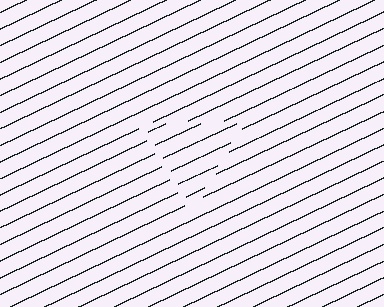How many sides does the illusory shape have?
3 sides — the line-ends trace a triangle.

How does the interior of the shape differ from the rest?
The interior of the shape contains the same grating, shifted by half a period — the contour is defined by the phase discontinuity where line-ends from the inner and outer gratings abut.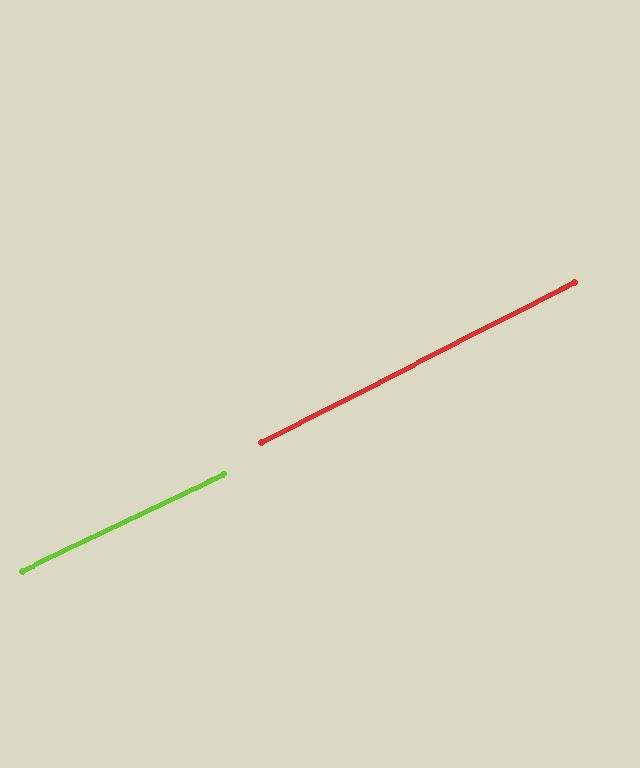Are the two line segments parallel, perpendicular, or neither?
Parallel — their directions differ by only 1.3°.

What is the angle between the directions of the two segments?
Approximately 1 degree.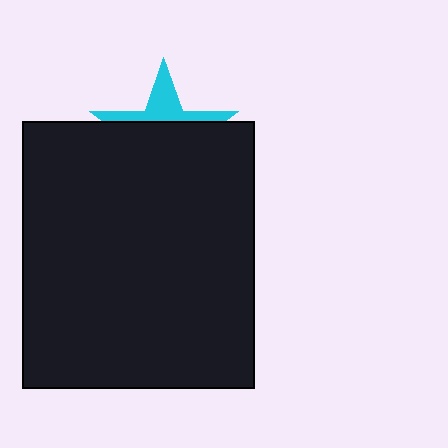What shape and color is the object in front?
The object in front is a black rectangle.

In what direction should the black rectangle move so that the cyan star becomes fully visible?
The black rectangle should move down. That is the shortest direction to clear the overlap and leave the cyan star fully visible.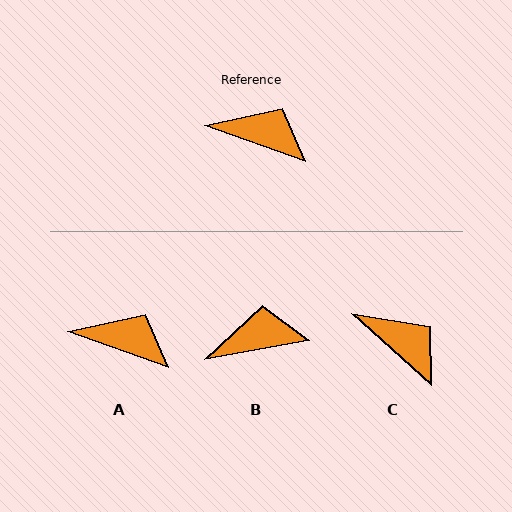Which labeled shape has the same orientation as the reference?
A.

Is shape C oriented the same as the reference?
No, it is off by about 22 degrees.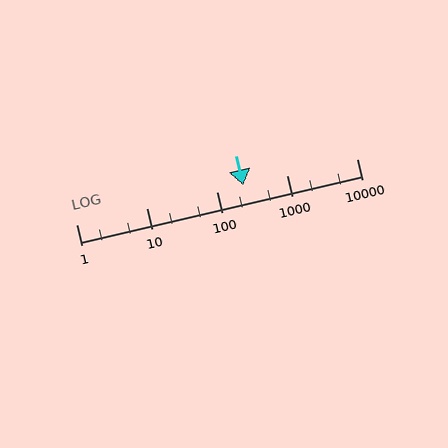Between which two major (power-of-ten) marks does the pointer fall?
The pointer is between 100 and 1000.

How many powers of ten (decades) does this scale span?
The scale spans 4 decades, from 1 to 10000.